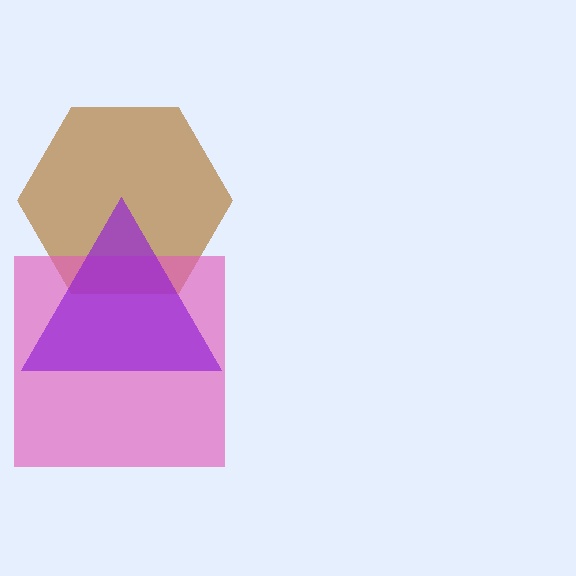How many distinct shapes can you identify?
There are 3 distinct shapes: a brown hexagon, a pink square, a purple triangle.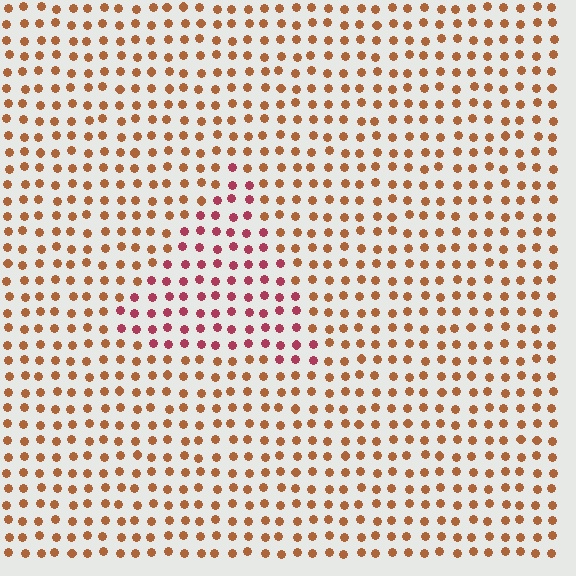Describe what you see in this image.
The image is filled with small brown elements in a uniform arrangement. A triangle-shaped region is visible where the elements are tinted to a slightly different hue, forming a subtle color boundary.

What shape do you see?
I see a triangle.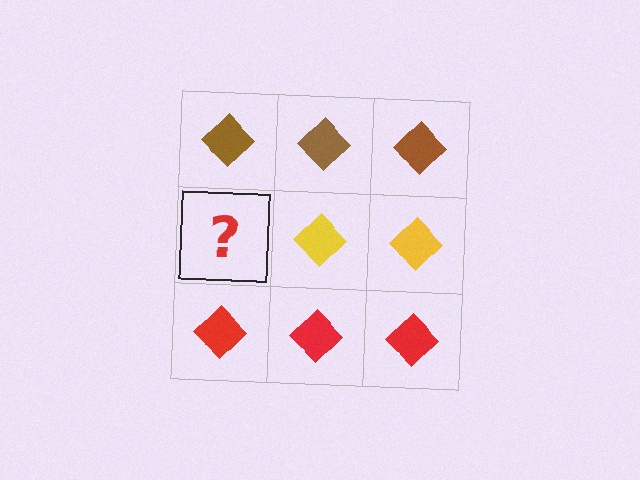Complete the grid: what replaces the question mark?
The question mark should be replaced with a yellow diamond.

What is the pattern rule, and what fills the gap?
The rule is that each row has a consistent color. The gap should be filled with a yellow diamond.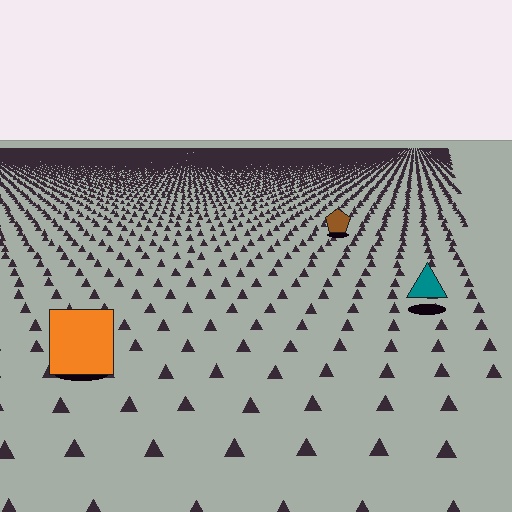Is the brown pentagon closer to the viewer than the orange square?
No. The orange square is closer — you can tell from the texture gradient: the ground texture is coarser near it.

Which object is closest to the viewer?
The orange square is closest. The texture marks near it are larger and more spread out.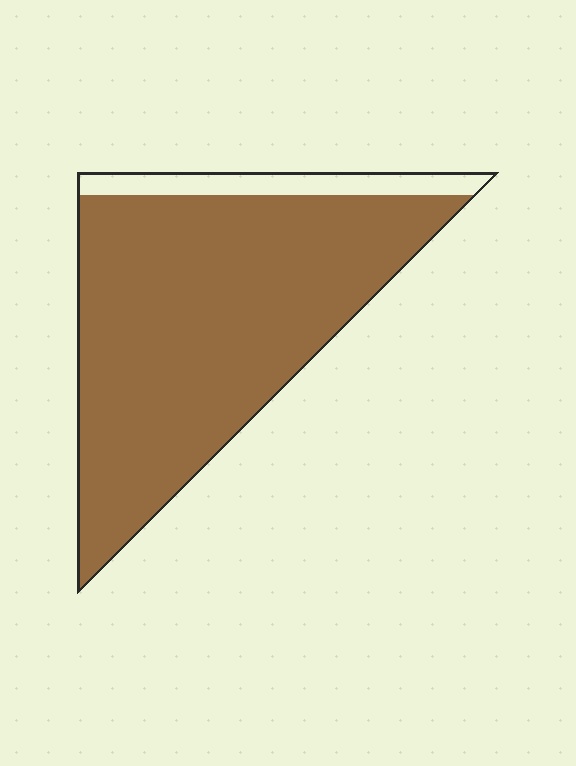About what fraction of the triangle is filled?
About nine tenths (9/10).